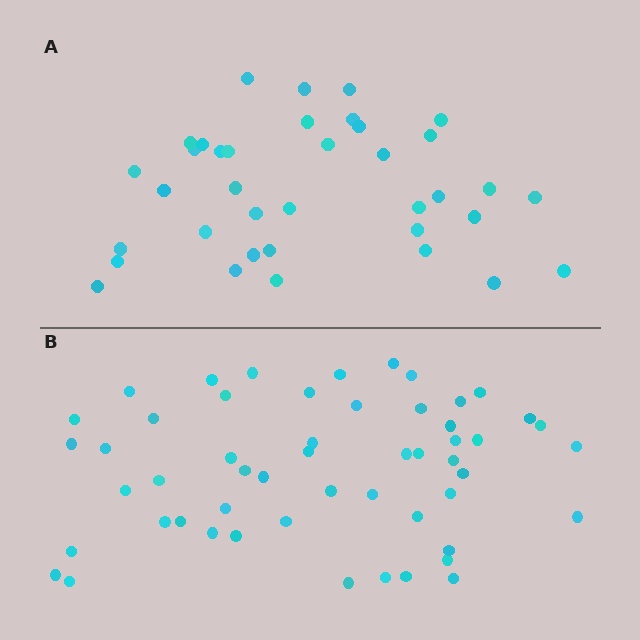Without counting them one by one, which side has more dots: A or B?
Region B (the bottom region) has more dots.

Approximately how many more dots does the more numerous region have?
Region B has approximately 15 more dots than region A.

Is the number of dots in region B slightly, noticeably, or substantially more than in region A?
Region B has noticeably more, but not dramatically so. The ratio is roughly 1.4 to 1.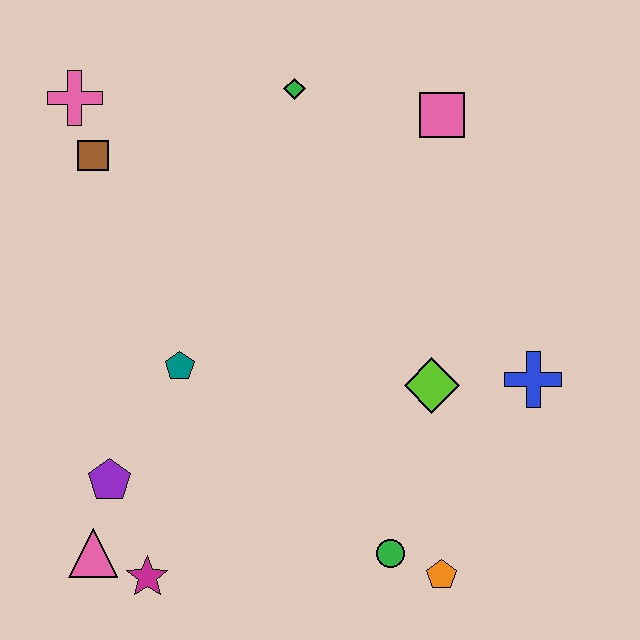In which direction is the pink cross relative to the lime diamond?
The pink cross is to the left of the lime diamond.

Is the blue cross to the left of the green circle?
No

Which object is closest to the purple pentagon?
The pink triangle is closest to the purple pentagon.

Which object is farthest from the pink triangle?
The pink square is farthest from the pink triangle.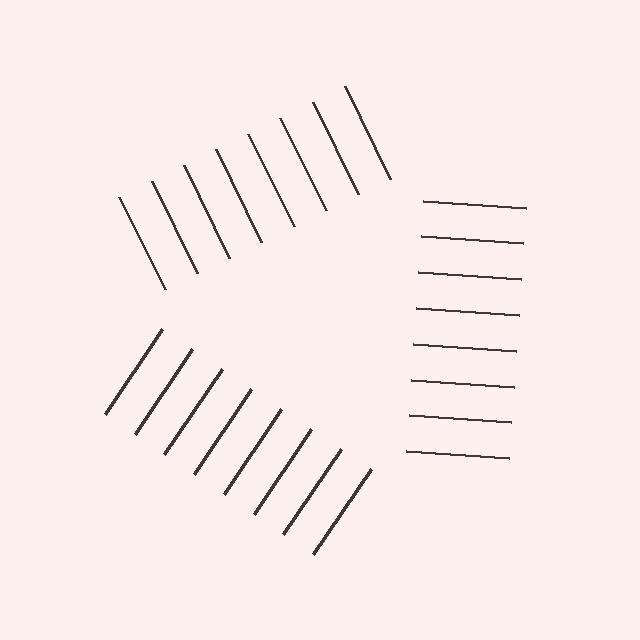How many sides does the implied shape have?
3 sides — the line-ends trace a triangle.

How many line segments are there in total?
24 — 8 along each of the 3 edges.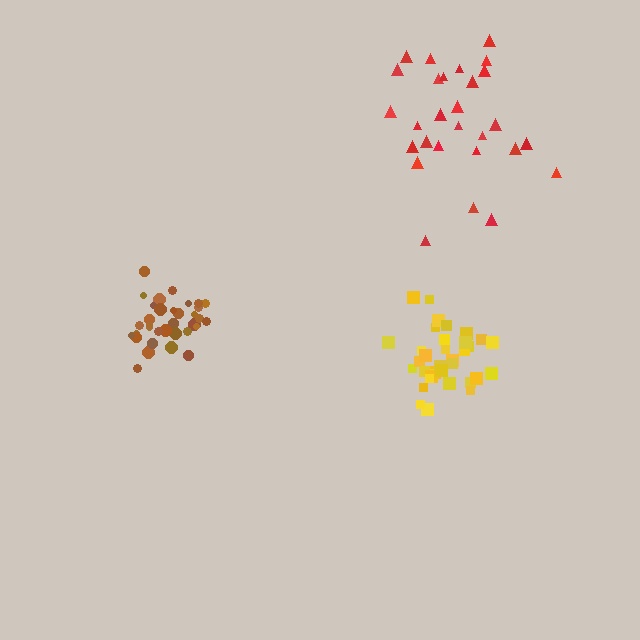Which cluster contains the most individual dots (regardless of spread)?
Yellow (35).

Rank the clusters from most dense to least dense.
brown, yellow, red.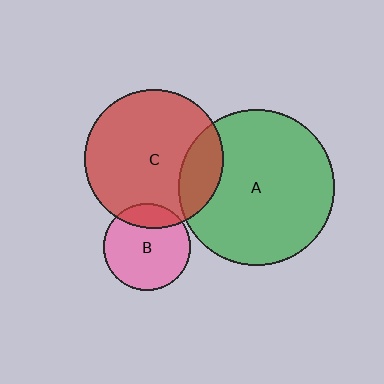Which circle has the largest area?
Circle A (green).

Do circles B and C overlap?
Yes.